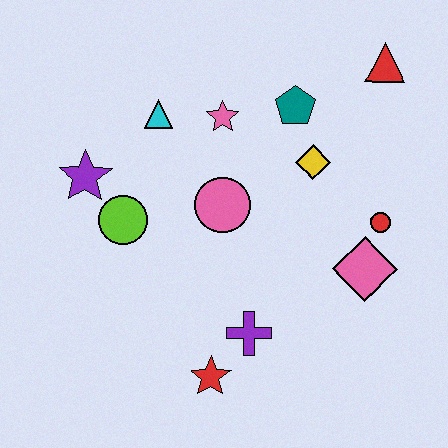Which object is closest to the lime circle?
The purple star is closest to the lime circle.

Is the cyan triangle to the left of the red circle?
Yes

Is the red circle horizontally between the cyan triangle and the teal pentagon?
No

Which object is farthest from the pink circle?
The red triangle is farthest from the pink circle.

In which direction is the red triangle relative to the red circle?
The red triangle is above the red circle.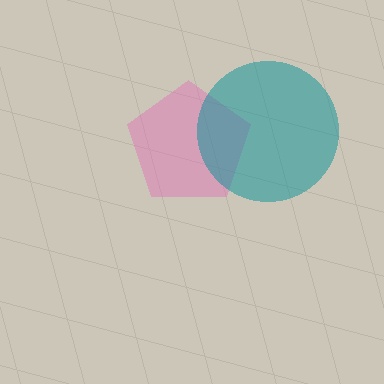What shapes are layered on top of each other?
The layered shapes are: a pink pentagon, a teal circle.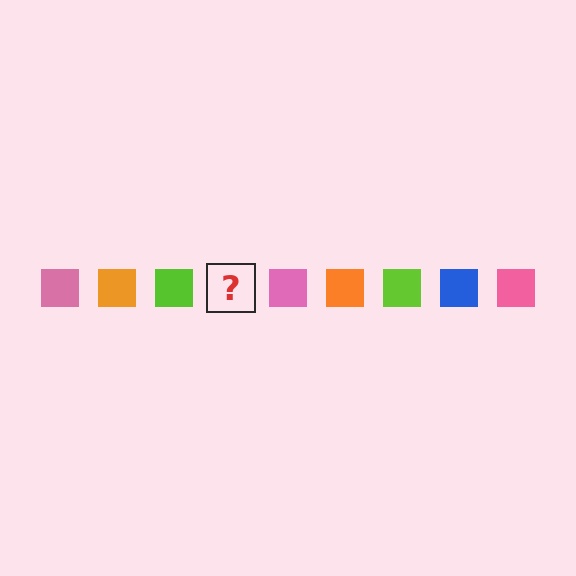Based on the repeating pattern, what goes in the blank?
The blank should be a blue square.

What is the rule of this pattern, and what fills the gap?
The rule is that the pattern cycles through pink, orange, lime, blue squares. The gap should be filled with a blue square.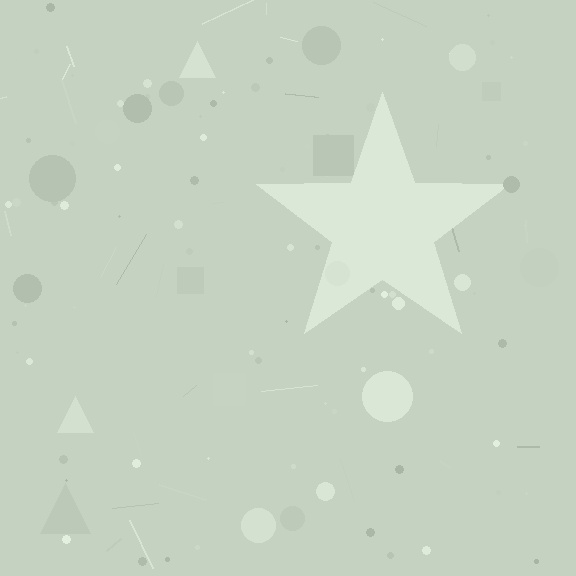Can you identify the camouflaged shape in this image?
The camouflaged shape is a star.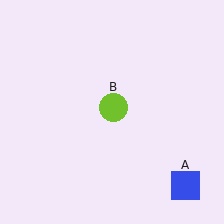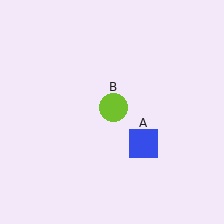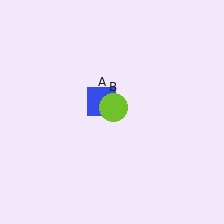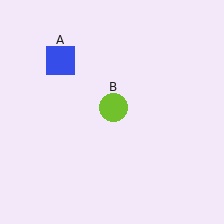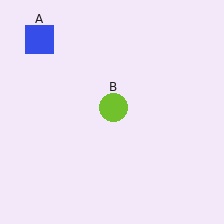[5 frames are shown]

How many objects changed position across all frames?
1 object changed position: blue square (object A).